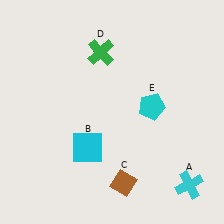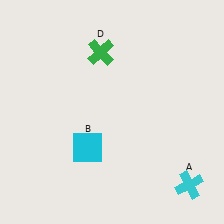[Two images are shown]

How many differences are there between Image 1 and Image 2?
There are 2 differences between the two images.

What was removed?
The cyan pentagon (E), the brown diamond (C) were removed in Image 2.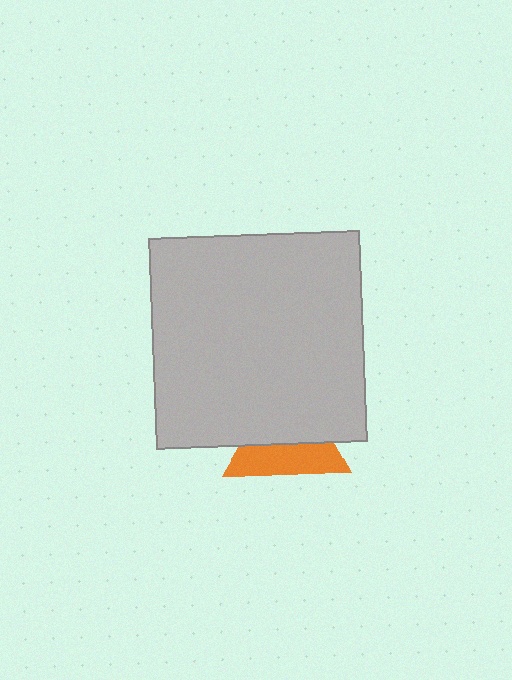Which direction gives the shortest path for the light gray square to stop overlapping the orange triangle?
Moving up gives the shortest separation.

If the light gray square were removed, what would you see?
You would see the complete orange triangle.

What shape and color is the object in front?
The object in front is a light gray square.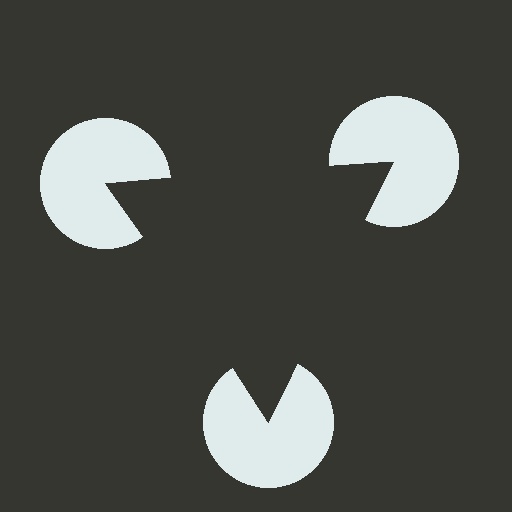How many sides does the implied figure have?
3 sides.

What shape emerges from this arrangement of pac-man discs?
An illusory triangle — its edges are inferred from the aligned wedge cuts in the pac-man discs, not physically drawn.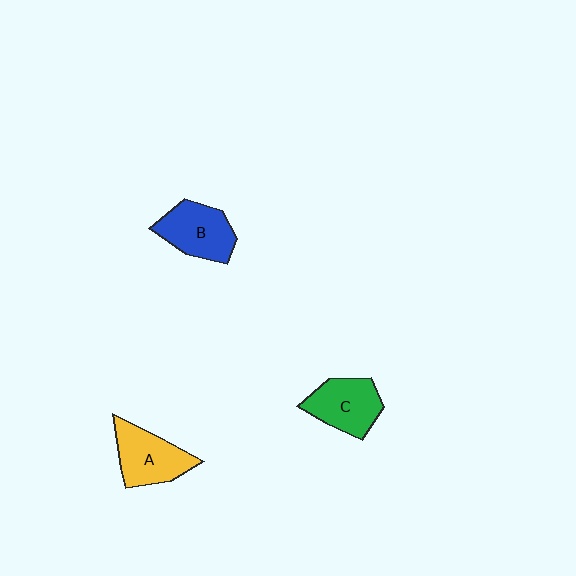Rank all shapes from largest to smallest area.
From largest to smallest: A (yellow), B (blue), C (green).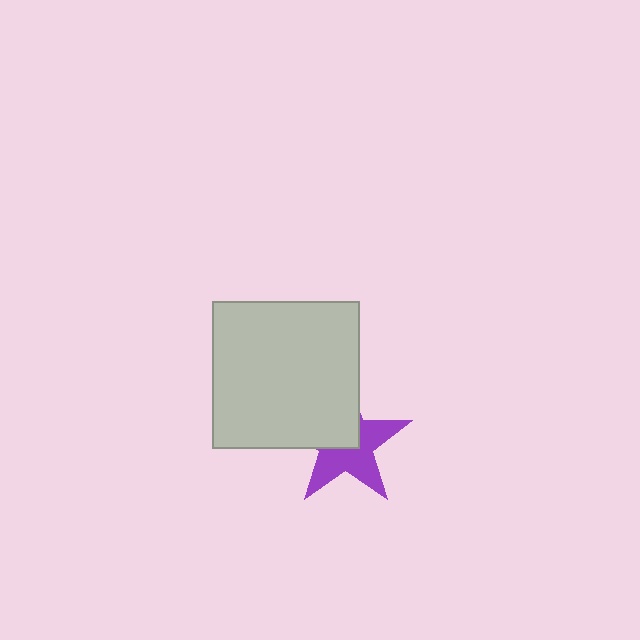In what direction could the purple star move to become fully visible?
The purple star could move toward the lower-right. That would shift it out from behind the light gray square entirely.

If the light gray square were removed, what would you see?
You would see the complete purple star.